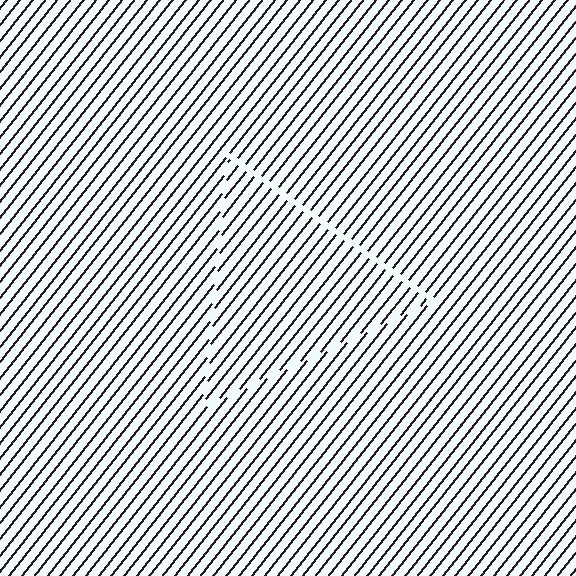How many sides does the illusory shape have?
3 sides — the line-ends trace a triangle.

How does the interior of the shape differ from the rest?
The interior of the shape contains the same grating, shifted by half a period — the contour is defined by the phase discontinuity where line-ends from the inner and outer gratings abut.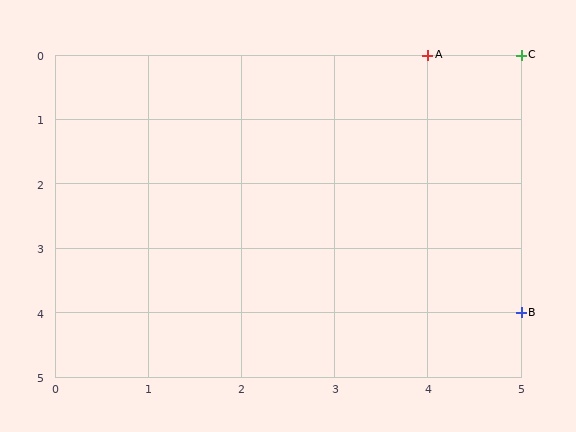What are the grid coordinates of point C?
Point C is at grid coordinates (5, 0).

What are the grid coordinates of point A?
Point A is at grid coordinates (4, 0).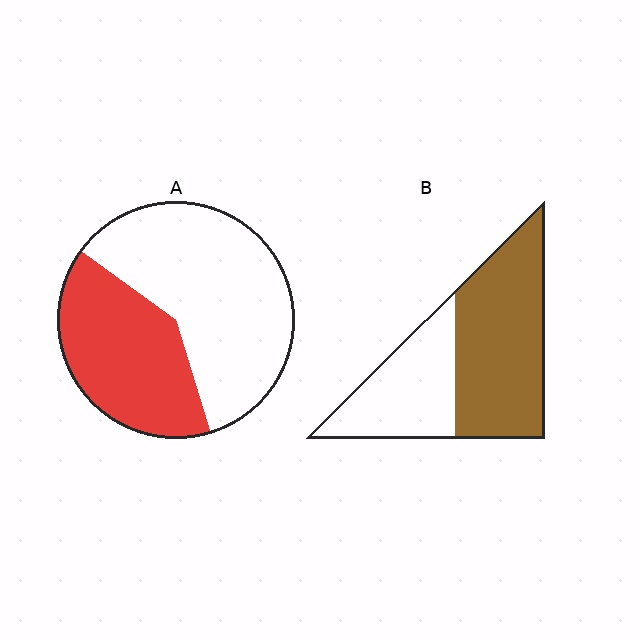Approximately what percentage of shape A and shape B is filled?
A is approximately 40% and B is approximately 60%.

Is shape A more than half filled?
No.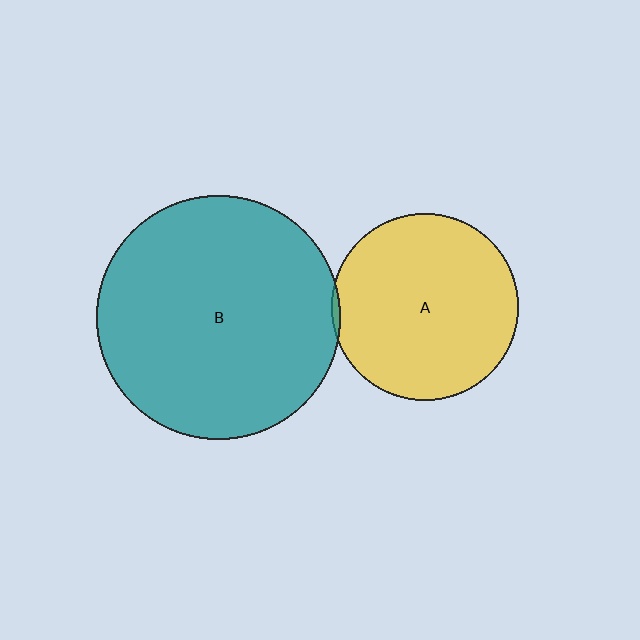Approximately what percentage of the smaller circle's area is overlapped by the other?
Approximately 5%.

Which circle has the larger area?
Circle B (teal).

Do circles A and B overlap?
Yes.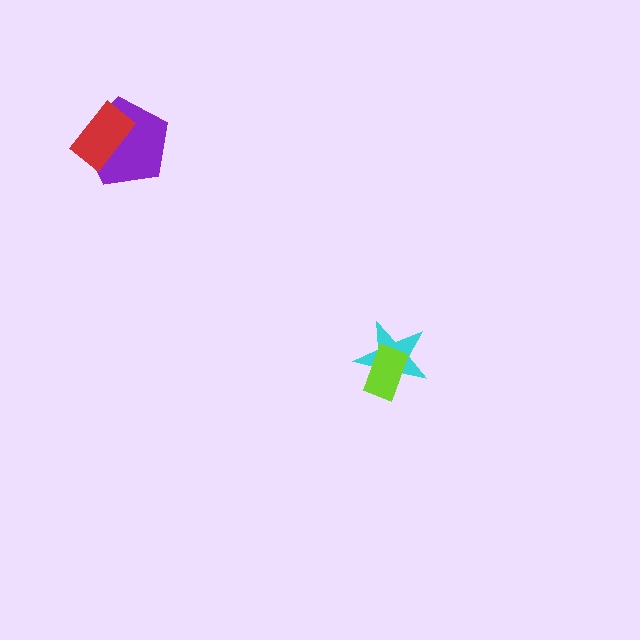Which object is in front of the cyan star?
The lime rectangle is in front of the cyan star.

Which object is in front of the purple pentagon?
The red rectangle is in front of the purple pentagon.